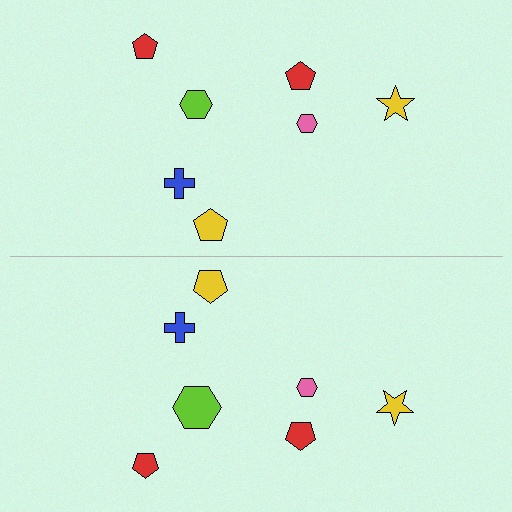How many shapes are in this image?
There are 14 shapes in this image.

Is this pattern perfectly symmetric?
No, the pattern is not perfectly symmetric. The lime hexagon on the bottom side has a different size than its mirror counterpart.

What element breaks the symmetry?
The lime hexagon on the bottom side has a different size than its mirror counterpart.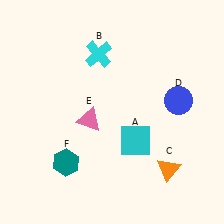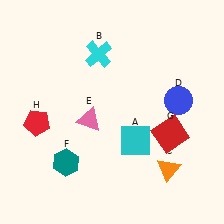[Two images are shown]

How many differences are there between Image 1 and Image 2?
There are 2 differences between the two images.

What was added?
A red square (G), a red pentagon (H) were added in Image 2.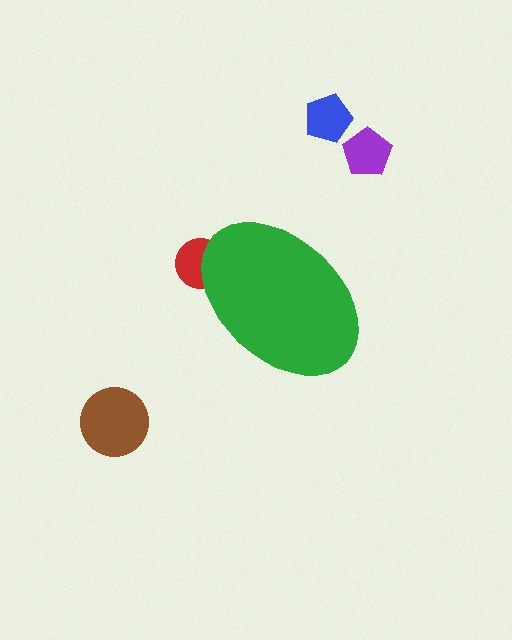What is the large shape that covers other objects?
A green ellipse.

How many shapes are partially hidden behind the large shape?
1 shape is partially hidden.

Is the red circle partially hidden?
Yes, the red circle is partially hidden behind the green ellipse.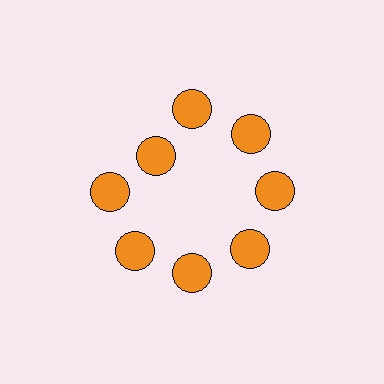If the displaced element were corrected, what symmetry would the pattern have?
It would have 8-fold rotational symmetry — the pattern would map onto itself every 45 degrees.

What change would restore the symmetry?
The symmetry would be restored by moving it outward, back onto the ring so that all 8 circles sit at equal angles and equal distance from the center.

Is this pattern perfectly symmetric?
No. The 8 orange circles are arranged in a ring, but one element near the 10 o'clock position is pulled inward toward the center, breaking the 8-fold rotational symmetry.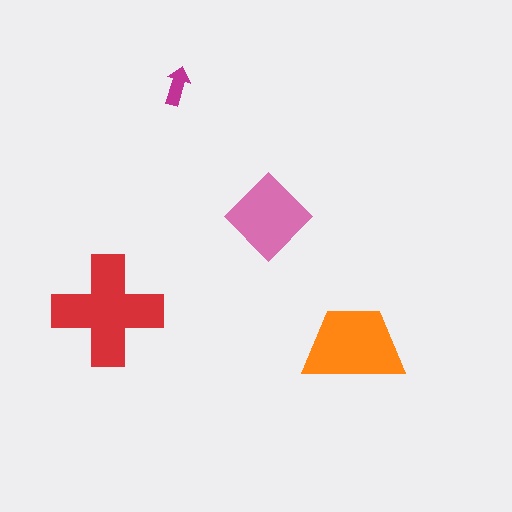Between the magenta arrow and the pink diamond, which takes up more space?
The pink diamond.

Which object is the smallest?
The magenta arrow.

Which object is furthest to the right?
The orange trapezoid is rightmost.